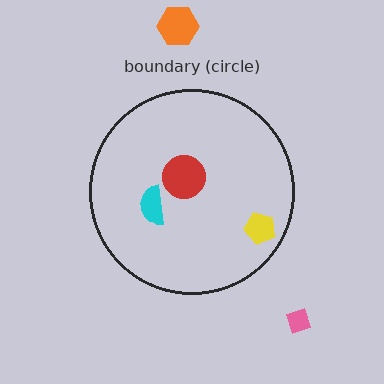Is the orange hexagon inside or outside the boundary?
Outside.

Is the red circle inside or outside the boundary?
Inside.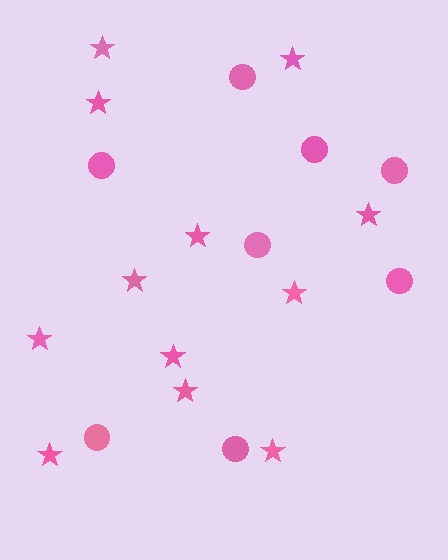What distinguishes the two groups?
There are 2 groups: one group of stars (12) and one group of circles (8).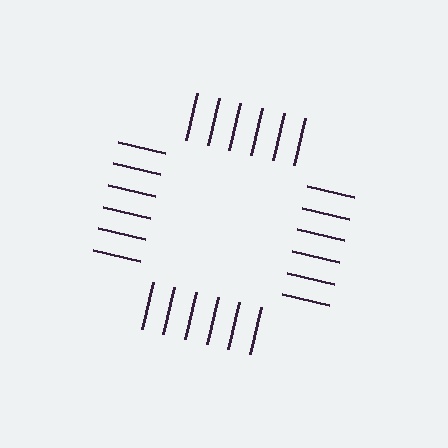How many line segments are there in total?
24 — 6 along each of the 4 edges.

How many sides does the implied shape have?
4 sides — the line-ends trace a square.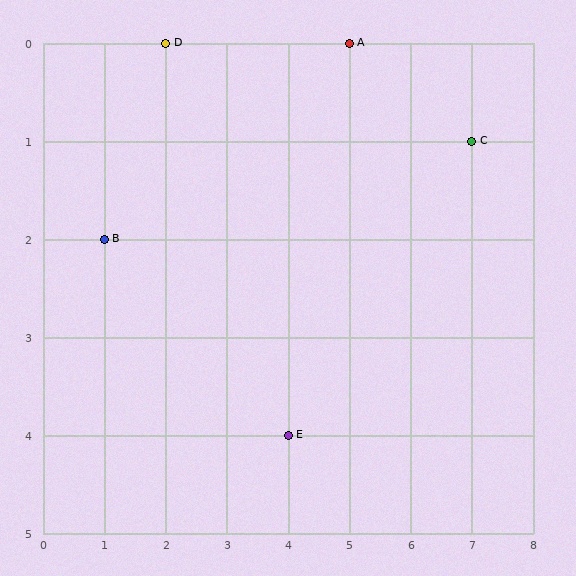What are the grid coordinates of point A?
Point A is at grid coordinates (5, 0).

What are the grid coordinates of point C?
Point C is at grid coordinates (7, 1).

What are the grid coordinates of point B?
Point B is at grid coordinates (1, 2).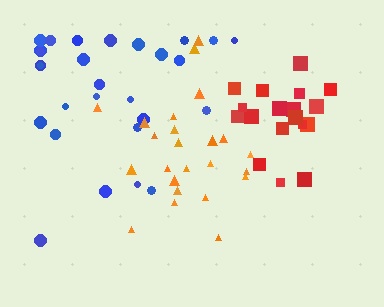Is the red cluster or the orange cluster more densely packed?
Red.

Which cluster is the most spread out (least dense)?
Blue.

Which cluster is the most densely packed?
Red.